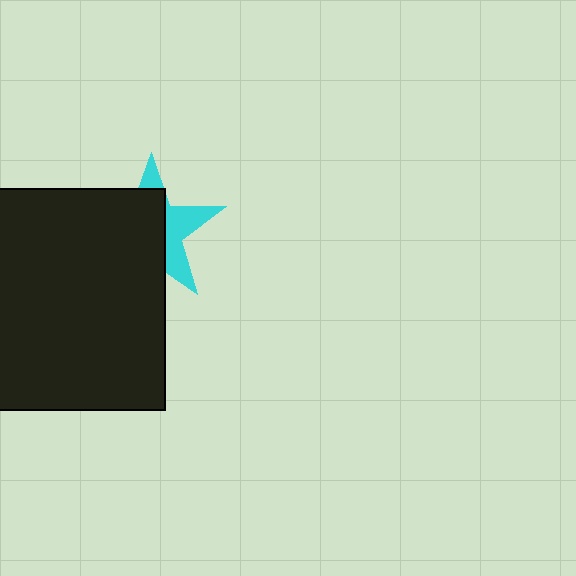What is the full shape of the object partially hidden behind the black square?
The partially hidden object is a cyan star.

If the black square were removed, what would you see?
You would see the complete cyan star.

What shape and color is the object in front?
The object in front is a black square.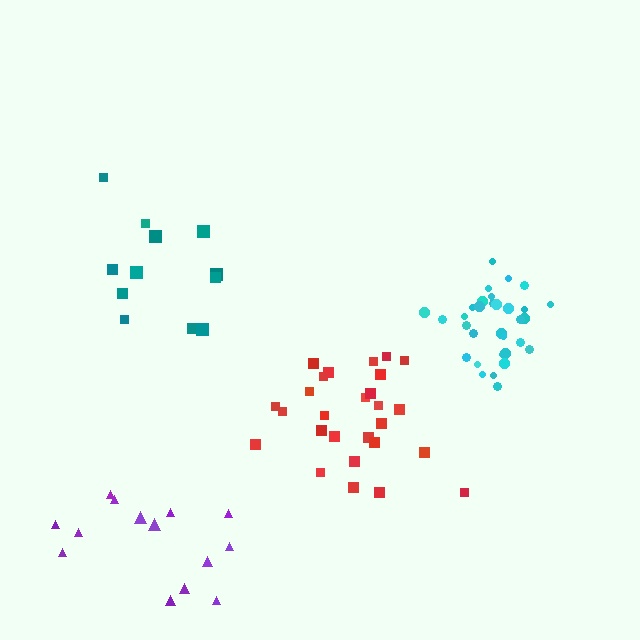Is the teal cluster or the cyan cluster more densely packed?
Cyan.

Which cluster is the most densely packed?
Cyan.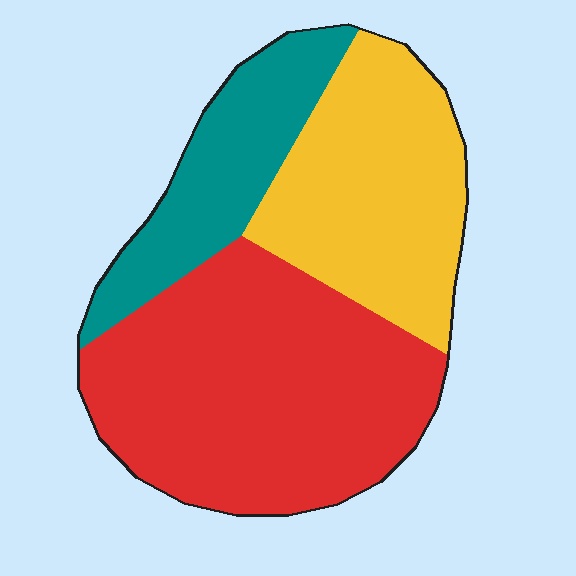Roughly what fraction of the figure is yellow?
Yellow covers 31% of the figure.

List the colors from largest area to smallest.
From largest to smallest: red, yellow, teal.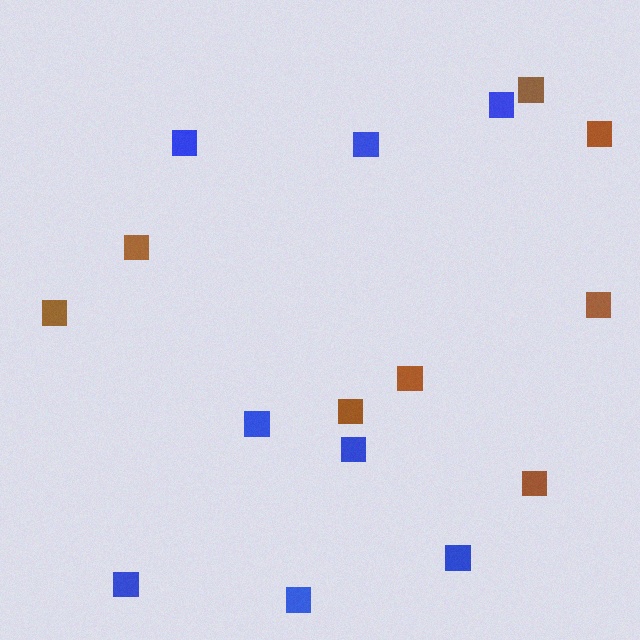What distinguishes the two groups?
There are 2 groups: one group of blue squares (8) and one group of brown squares (8).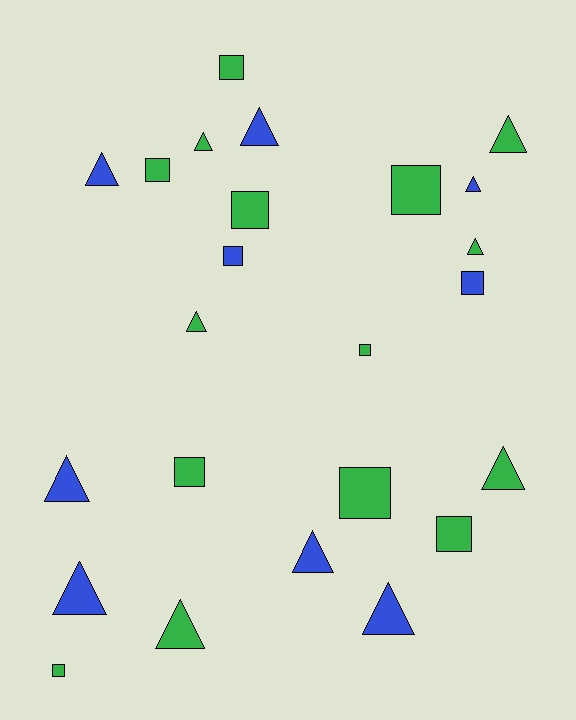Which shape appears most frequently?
Triangle, with 13 objects.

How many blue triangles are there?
There are 7 blue triangles.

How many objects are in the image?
There are 24 objects.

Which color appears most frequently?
Green, with 15 objects.